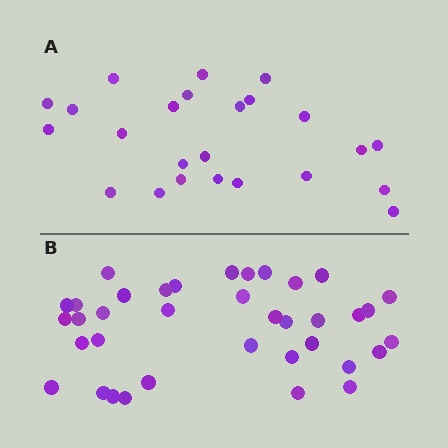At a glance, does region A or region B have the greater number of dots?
Region B (the bottom region) has more dots.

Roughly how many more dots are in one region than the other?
Region B has approximately 15 more dots than region A.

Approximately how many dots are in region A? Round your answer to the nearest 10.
About 20 dots. (The exact count is 24, which rounds to 20.)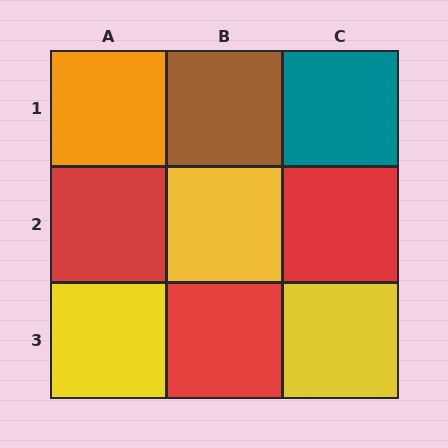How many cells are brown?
1 cell is brown.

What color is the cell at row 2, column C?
Red.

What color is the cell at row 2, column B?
Yellow.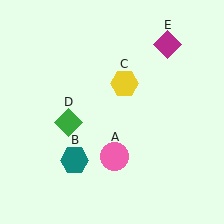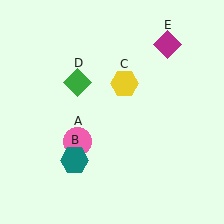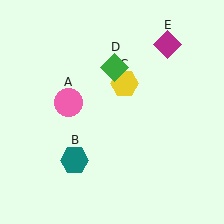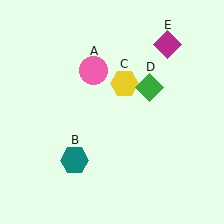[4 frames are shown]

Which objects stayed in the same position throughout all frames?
Teal hexagon (object B) and yellow hexagon (object C) and magenta diamond (object E) remained stationary.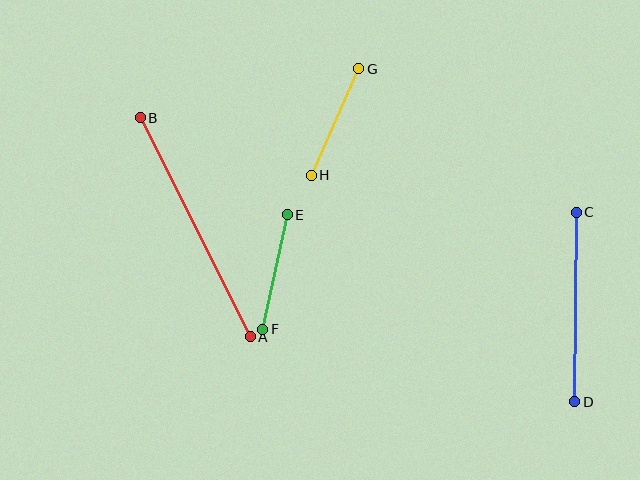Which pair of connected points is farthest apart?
Points A and B are farthest apart.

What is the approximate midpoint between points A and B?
The midpoint is at approximately (195, 227) pixels.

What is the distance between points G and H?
The distance is approximately 117 pixels.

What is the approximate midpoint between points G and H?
The midpoint is at approximately (335, 122) pixels.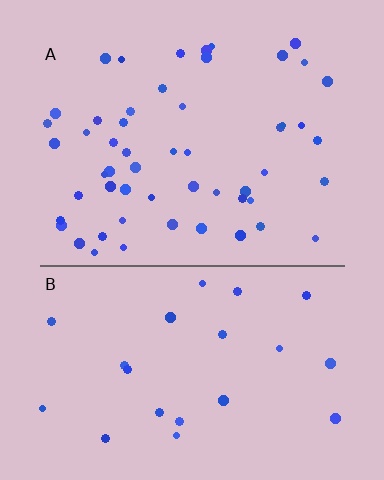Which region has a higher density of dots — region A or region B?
A (the top).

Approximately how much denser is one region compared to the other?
Approximately 2.4× — region A over region B.